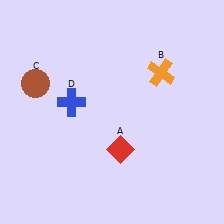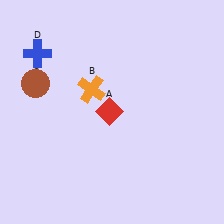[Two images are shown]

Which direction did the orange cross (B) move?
The orange cross (B) moved left.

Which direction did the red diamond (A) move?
The red diamond (A) moved up.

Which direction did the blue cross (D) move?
The blue cross (D) moved up.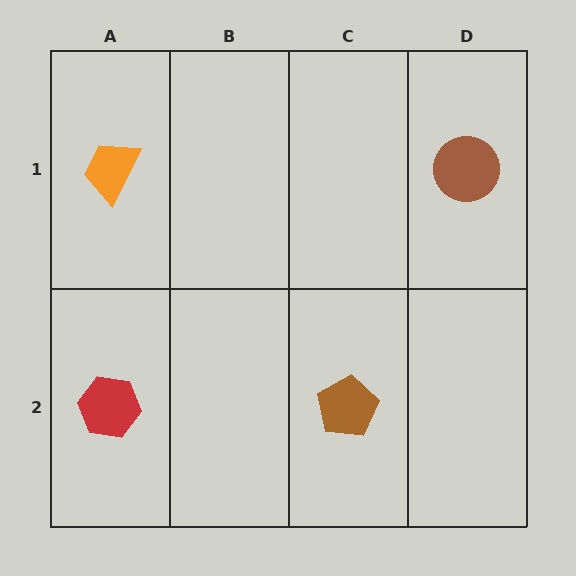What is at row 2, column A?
A red hexagon.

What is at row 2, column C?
A brown pentagon.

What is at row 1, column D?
A brown circle.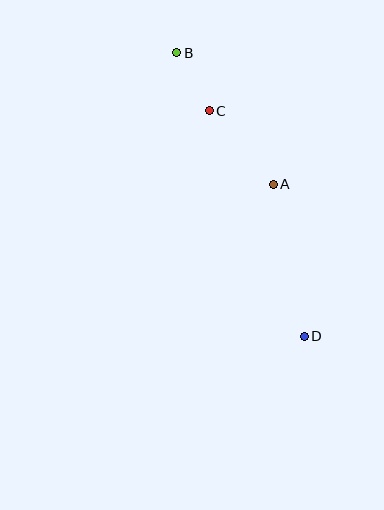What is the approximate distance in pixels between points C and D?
The distance between C and D is approximately 244 pixels.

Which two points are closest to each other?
Points B and C are closest to each other.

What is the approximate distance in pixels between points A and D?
The distance between A and D is approximately 155 pixels.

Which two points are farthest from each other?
Points B and D are farthest from each other.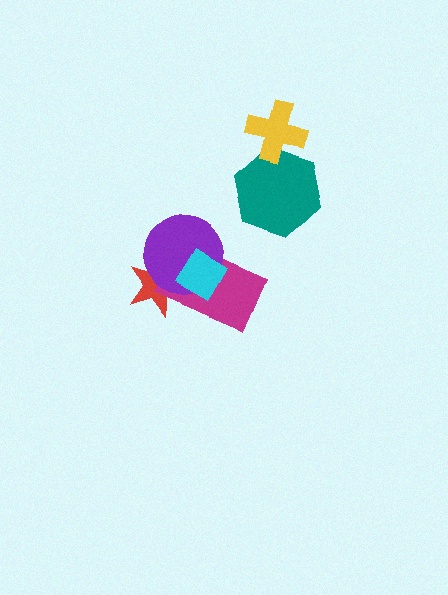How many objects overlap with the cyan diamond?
3 objects overlap with the cyan diamond.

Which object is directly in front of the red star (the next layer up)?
The magenta rectangle is directly in front of the red star.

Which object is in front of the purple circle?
The cyan diamond is in front of the purple circle.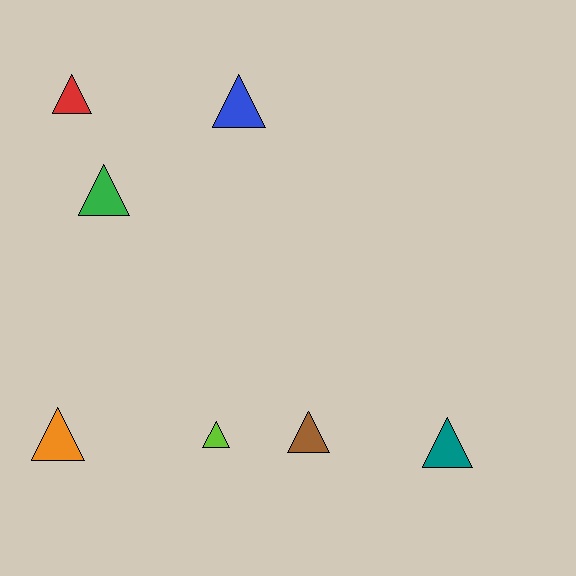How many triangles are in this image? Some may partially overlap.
There are 7 triangles.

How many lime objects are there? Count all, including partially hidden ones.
There is 1 lime object.